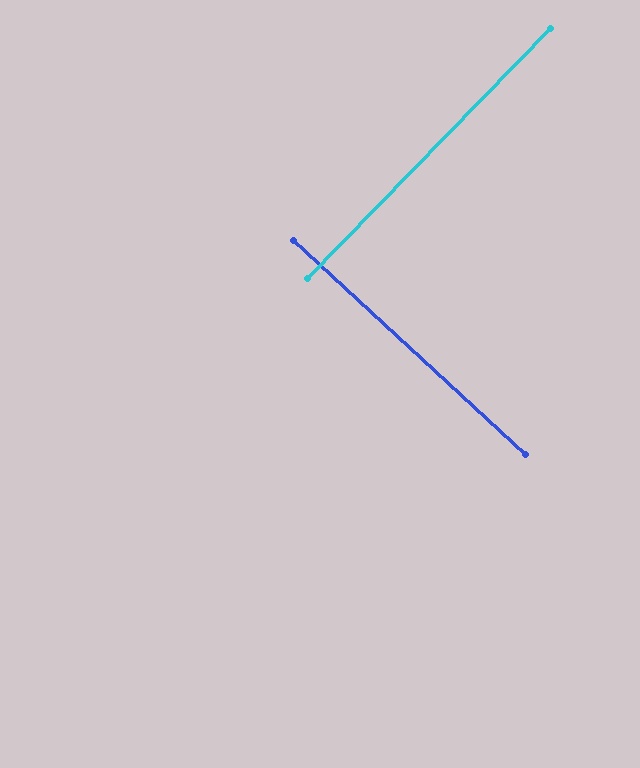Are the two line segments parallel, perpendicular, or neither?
Perpendicular — they meet at approximately 89°.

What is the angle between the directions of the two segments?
Approximately 89 degrees.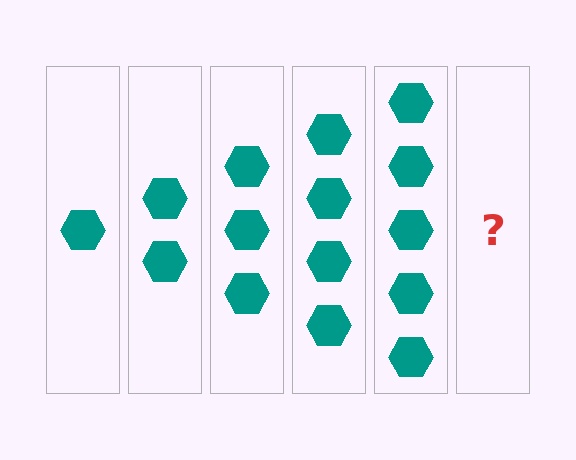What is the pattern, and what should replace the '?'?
The pattern is that each step adds one more hexagon. The '?' should be 6 hexagons.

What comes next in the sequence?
The next element should be 6 hexagons.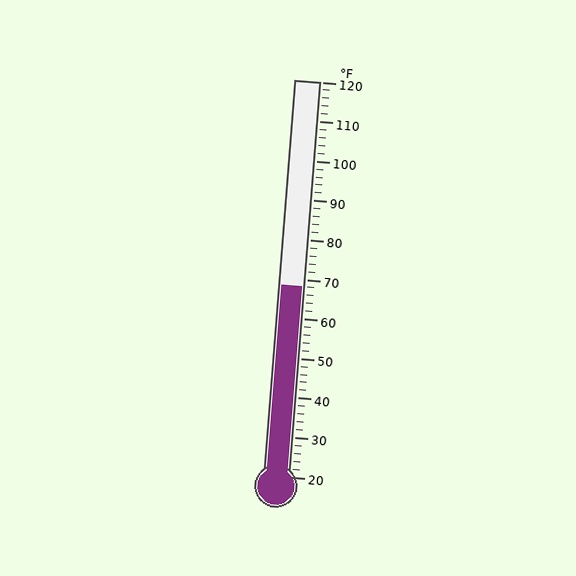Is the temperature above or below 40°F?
The temperature is above 40°F.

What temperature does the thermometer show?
The thermometer shows approximately 68°F.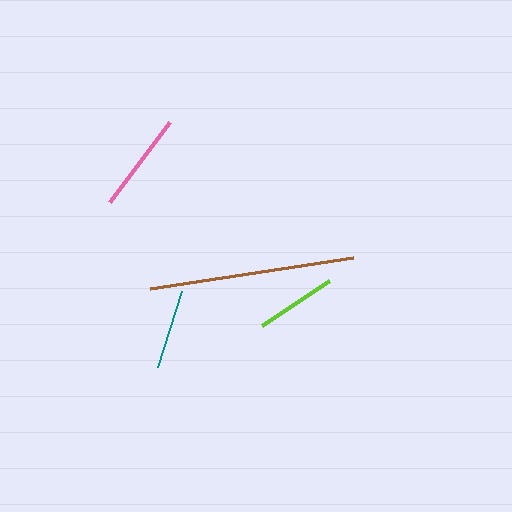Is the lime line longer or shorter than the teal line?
The lime line is longer than the teal line.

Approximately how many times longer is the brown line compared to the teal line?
The brown line is approximately 2.6 times the length of the teal line.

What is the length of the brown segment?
The brown segment is approximately 205 pixels long.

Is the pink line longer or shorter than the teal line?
The pink line is longer than the teal line.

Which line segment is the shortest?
The teal line is the shortest at approximately 80 pixels.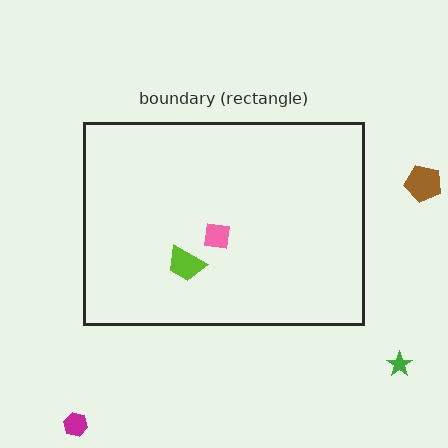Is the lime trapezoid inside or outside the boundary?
Inside.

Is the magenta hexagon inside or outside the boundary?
Outside.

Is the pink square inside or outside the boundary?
Inside.